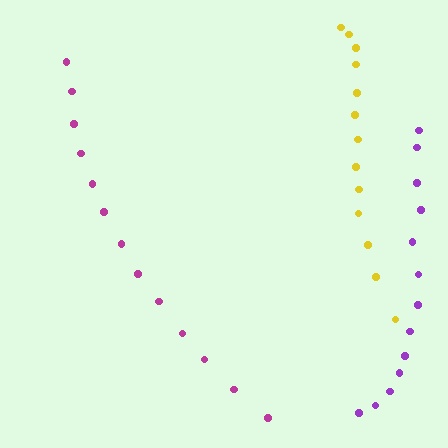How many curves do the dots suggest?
There are 3 distinct paths.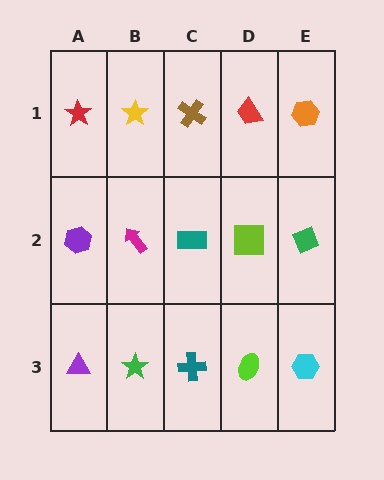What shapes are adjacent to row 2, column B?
A yellow star (row 1, column B), a green star (row 3, column B), a purple hexagon (row 2, column A), a teal rectangle (row 2, column C).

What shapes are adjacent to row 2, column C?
A brown cross (row 1, column C), a teal cross (row 3, column C), a magenta arrow (row 2, column B), a lime square (row 2, column D).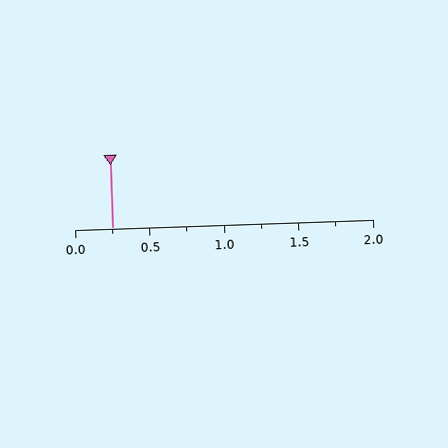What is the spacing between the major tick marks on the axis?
The major ticks are spaced 0.5 apart.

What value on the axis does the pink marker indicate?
The marker indicates approximately 0.25.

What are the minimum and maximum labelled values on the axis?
The axis runs from 0.0 to 2.0.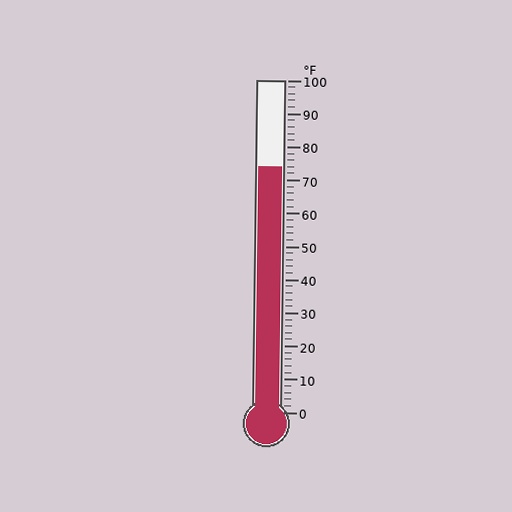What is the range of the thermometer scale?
The thermometer scale ranges from 0°F to 100°F.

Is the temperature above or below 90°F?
The temperature is below 90°F.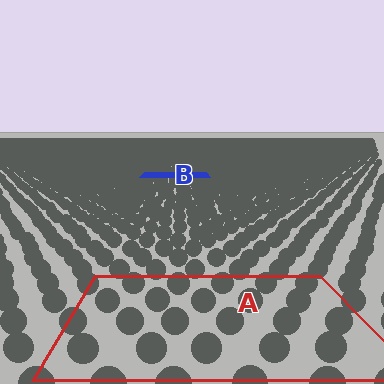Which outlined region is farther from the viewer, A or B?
Region B is farther from the viewer — the texture elements inside it appear smaller and more densely packed.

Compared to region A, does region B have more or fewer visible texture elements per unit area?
Region B has more texture elements per unit area — they are packed more densely because it is farther away.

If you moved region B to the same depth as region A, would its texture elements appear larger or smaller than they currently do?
They would appear larger. At a closer depth, the same texture elements are projected at a bigger on-screen size.